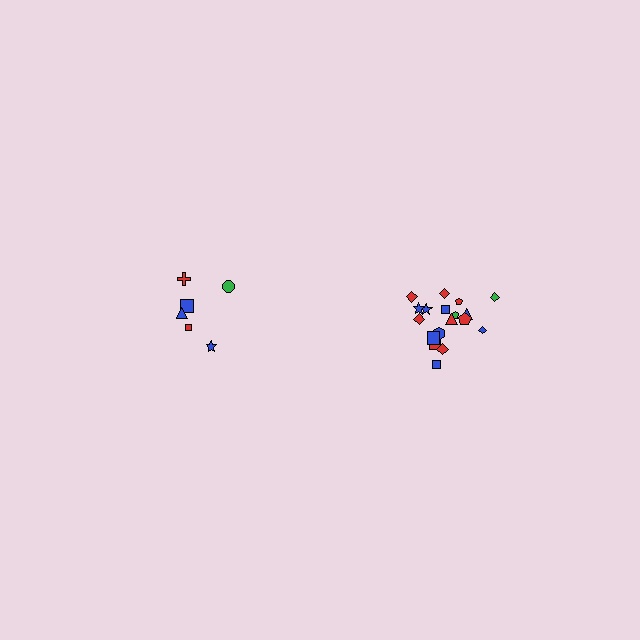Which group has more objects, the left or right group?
The right group.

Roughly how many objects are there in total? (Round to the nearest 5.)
Roughly 25 objects in total.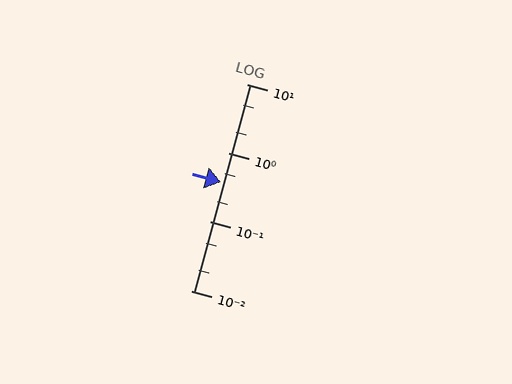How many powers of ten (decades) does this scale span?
The scale spans 3 decades, from 0.01 to 10.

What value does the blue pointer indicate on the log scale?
The pointer indicates approximately 0.38.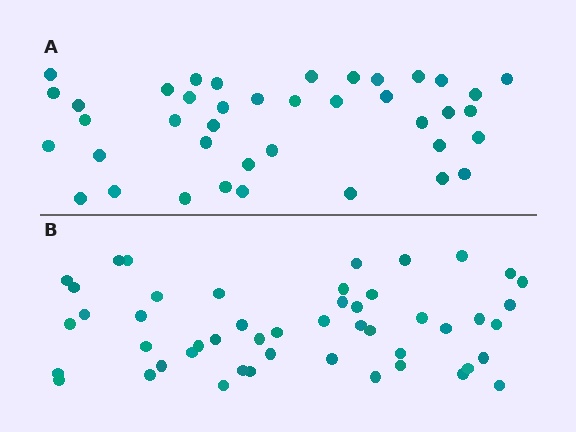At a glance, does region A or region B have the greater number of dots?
Region B (the bottom region) has more dots.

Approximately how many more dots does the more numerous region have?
Region B has roughly 8 or so more dots than region A.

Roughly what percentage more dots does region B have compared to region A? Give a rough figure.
About 20% more.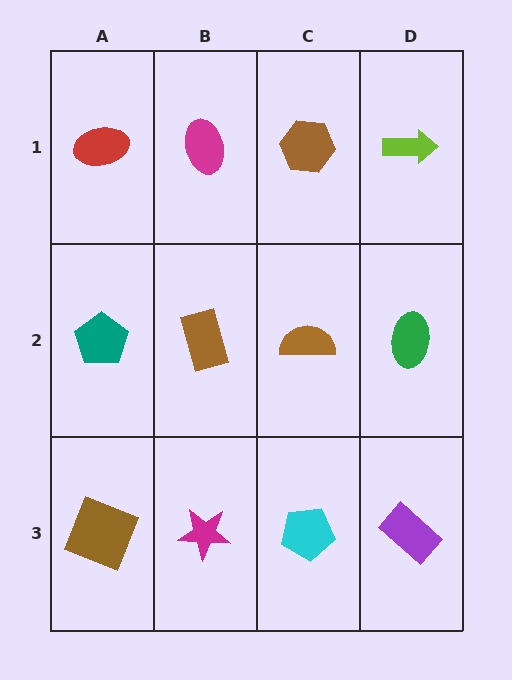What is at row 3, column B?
A magenta star.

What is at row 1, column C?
A brown hexagon.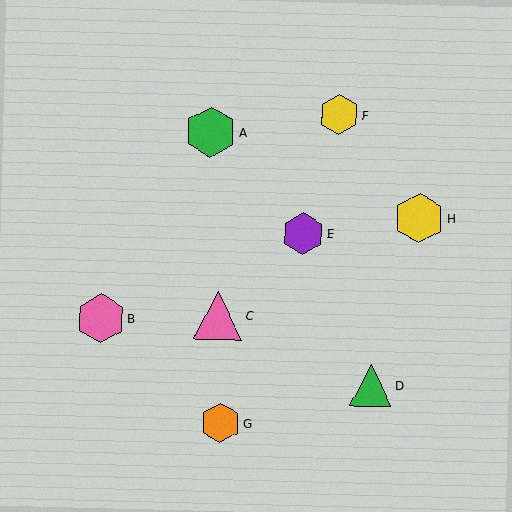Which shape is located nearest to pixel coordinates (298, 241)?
The purple hexagon (labeled E) at (303, 234) is nearest to that location.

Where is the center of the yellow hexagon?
The center of the yellow hexagon is at (339, 115).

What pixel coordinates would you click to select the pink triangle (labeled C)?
Click at (218, 316) to select the pink triangle C.